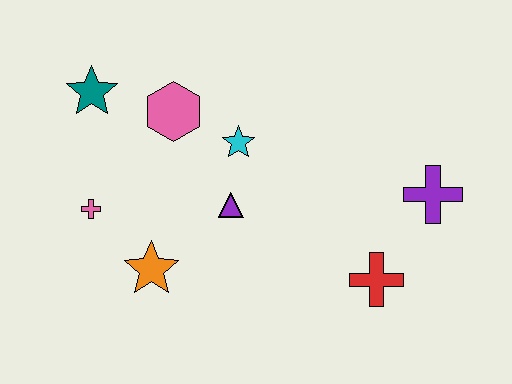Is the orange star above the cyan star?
No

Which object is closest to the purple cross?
The red cross is closest to the purple cross.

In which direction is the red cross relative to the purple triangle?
The red cross is to the right of the purple triangle.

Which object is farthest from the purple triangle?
The purple cross is farthest from the purple triangle.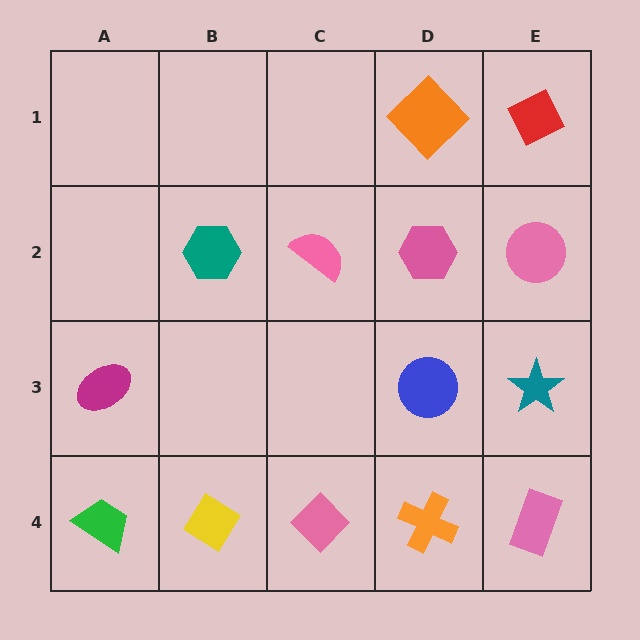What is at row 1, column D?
An orange diamond.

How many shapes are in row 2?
4 shapes.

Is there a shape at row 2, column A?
No, that cell is empty.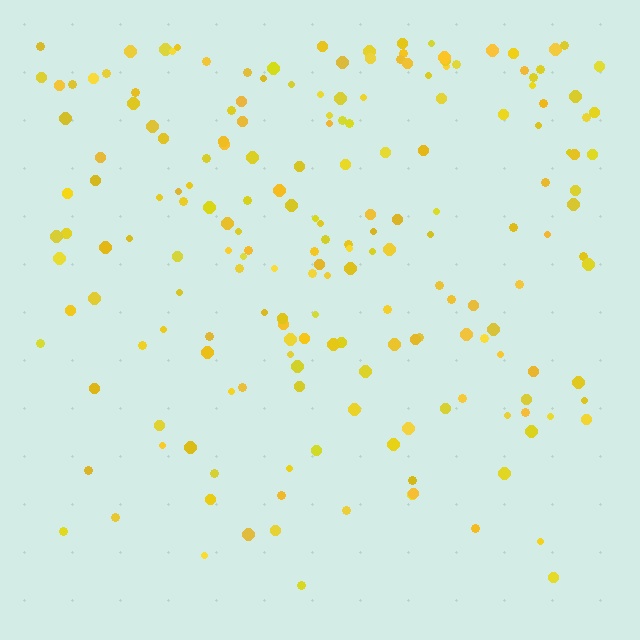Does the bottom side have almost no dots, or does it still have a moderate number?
Still a moderate number, just noticeably fewer than the top.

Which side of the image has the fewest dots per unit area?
The bottom.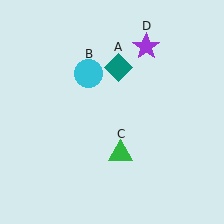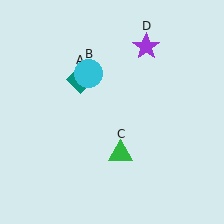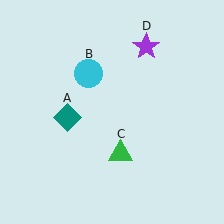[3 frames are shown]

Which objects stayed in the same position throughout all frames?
Cyan circle (object B) and green triangle (object C) and purple star (object D) remained stationary.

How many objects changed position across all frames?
1 object changed position: teal diamond (object A).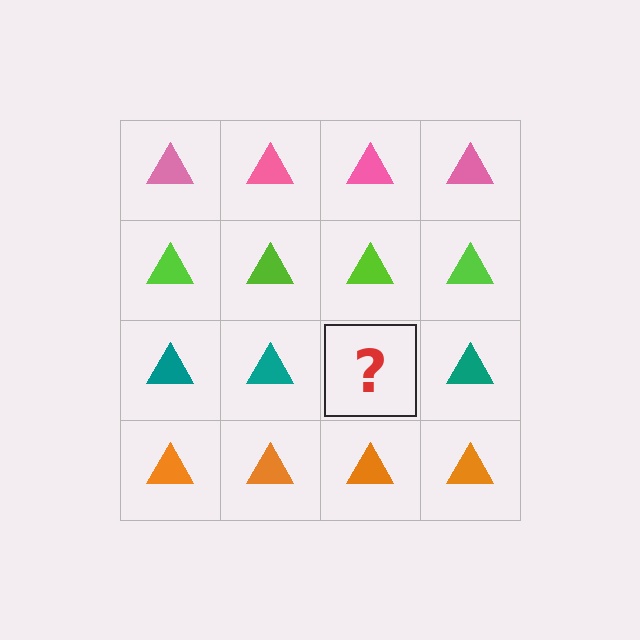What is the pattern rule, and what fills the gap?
The rule is that each row has a consistent color. The gap should be filled with a teal triangle.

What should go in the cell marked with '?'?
The missing cell should contain a teal triangle.